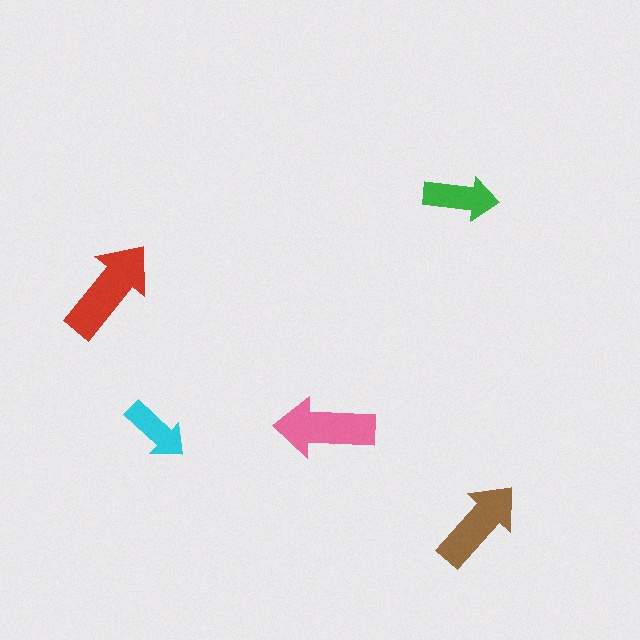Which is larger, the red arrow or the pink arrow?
The red one.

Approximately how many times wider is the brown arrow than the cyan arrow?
About 1.5 times wider.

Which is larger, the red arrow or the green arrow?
The red one.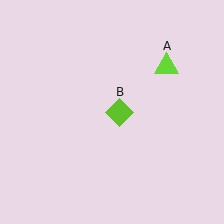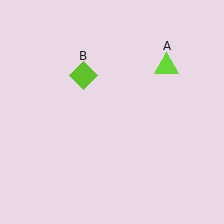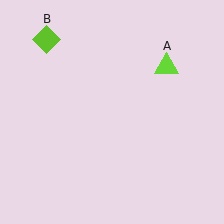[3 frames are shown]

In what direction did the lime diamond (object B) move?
The lime diamond (object B) moved up and to the left.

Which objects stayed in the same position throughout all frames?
Lime triangle (object A) remained stationary.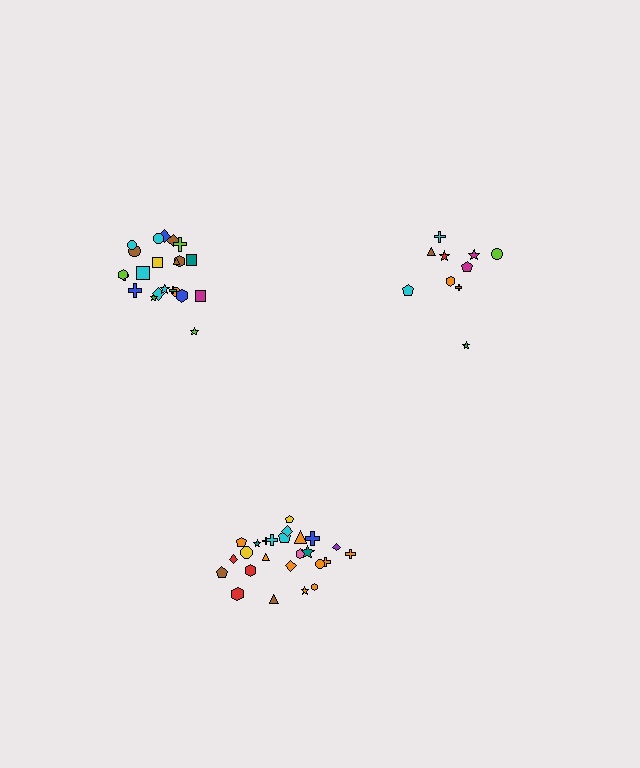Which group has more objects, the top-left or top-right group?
The top-left group.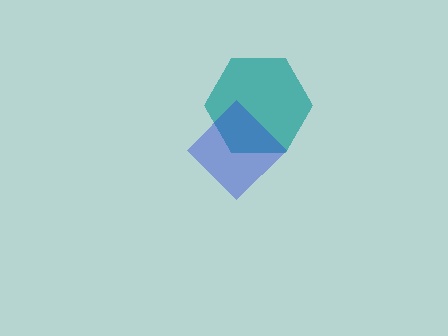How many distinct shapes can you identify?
There are 2 distinct shapes: a teal hexagon, a blue diamond.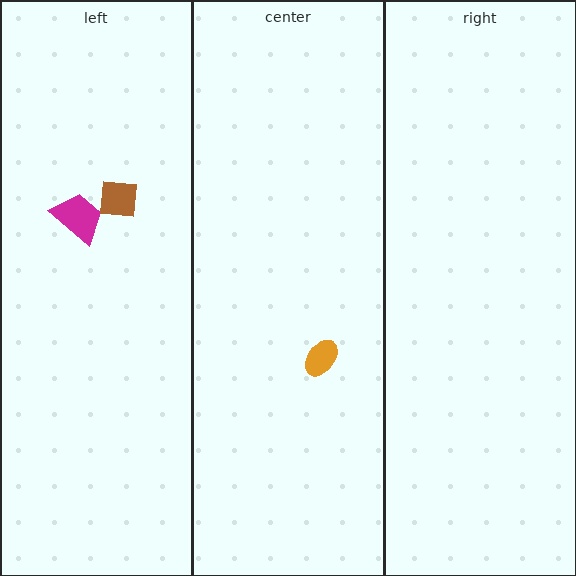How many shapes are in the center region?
1.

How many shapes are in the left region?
2.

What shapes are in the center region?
The orange ellipse.